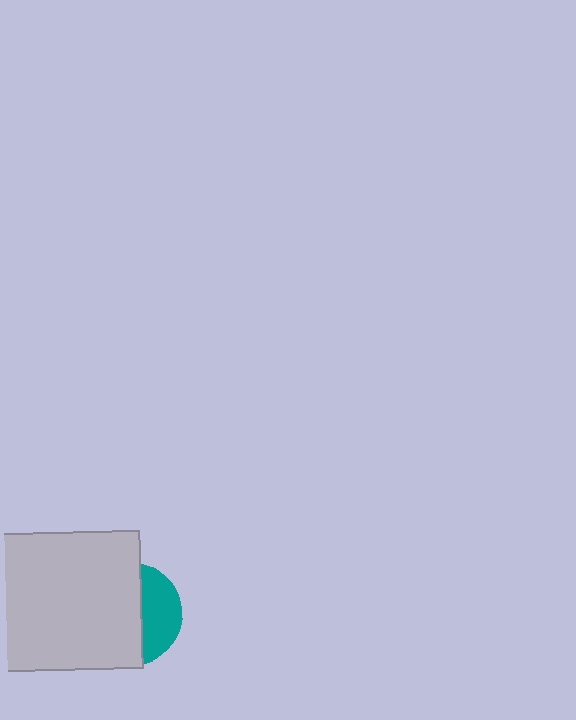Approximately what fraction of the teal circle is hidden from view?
Roughly 64% of the teal circle is hidden behind the light gray square.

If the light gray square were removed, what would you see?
You would see the complete teal circle.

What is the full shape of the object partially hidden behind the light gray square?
The partially hidden object is a teal circle.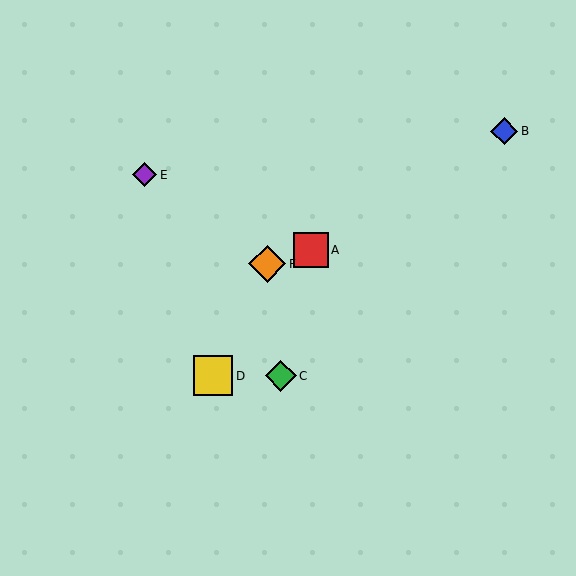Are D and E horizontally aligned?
No, D is at y≈376 and E is at y≈175.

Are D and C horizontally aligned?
Yes, both are at y≈376.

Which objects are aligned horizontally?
Objects C, D are aligned horizontally.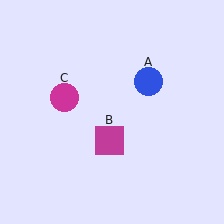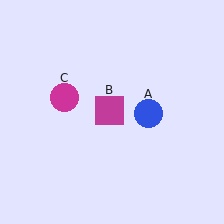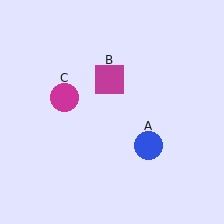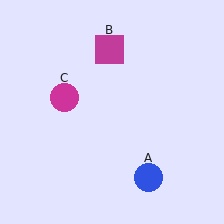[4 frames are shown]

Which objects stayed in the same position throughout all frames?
Magenta circle (object C) remained stationary.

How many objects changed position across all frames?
2 objects changed position: blue circle (object A), magenta square (object B).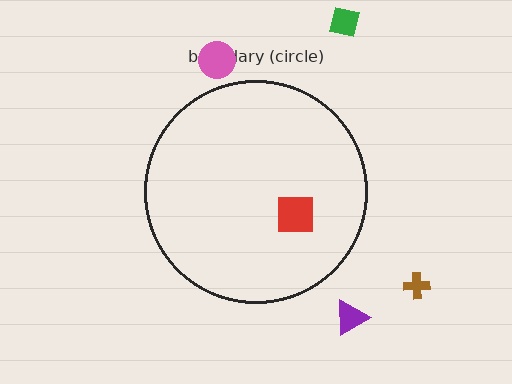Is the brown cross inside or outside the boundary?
Outside.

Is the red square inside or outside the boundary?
Inside.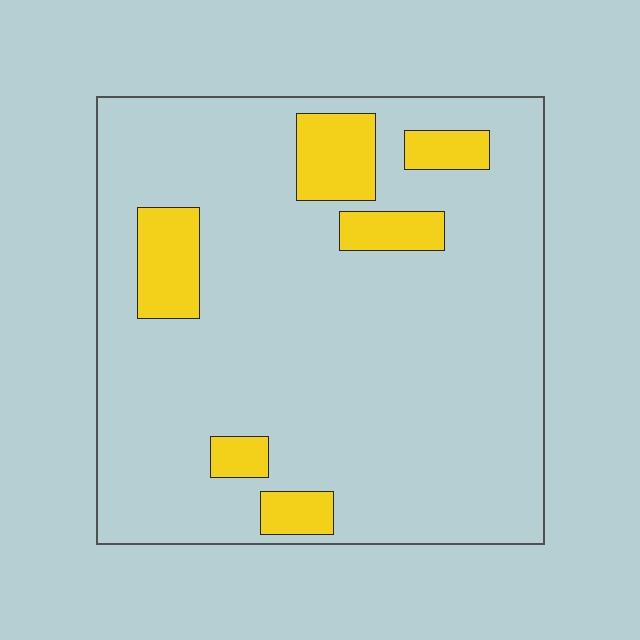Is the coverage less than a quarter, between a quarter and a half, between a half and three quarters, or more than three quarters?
Less than a quarter.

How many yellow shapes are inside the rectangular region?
6.